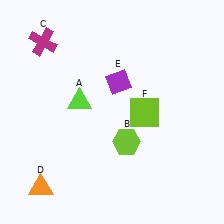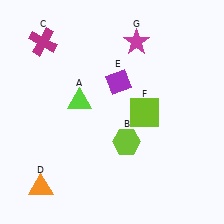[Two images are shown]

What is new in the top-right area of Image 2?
A magenta star (G) was added in the top-right area of Image 2.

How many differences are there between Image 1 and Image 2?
There is 1 difference between the two images.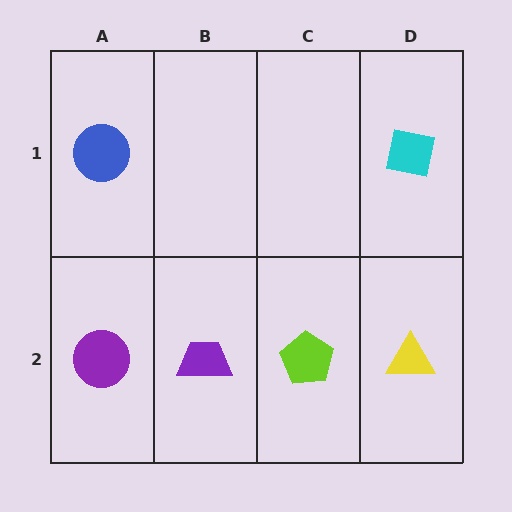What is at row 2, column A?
A purple circle.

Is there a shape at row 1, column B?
No, that cell is empty.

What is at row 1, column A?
A blue circle.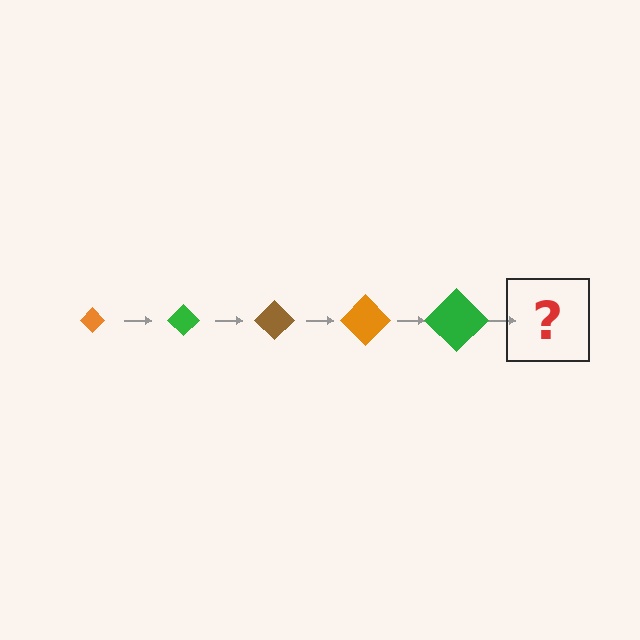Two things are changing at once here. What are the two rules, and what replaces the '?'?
The two rules are that the diamond grows larger each step and the color cycles through orange, green, and brown. The '?' should be a brown diamond, larger than the previous one.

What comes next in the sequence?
The next element should be a brown diamond, larger than the previous one.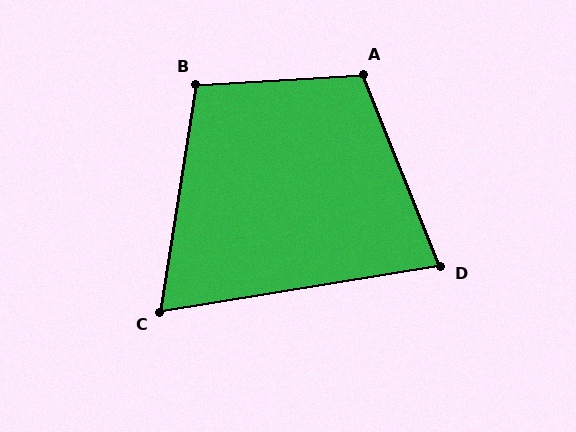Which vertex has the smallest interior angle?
C, at approximately 72 degrees.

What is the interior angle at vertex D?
Approximately 77 degrees (acute).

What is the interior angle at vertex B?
Approximately 103 degrees (obtuse).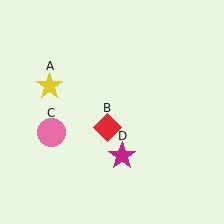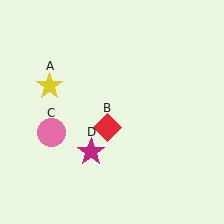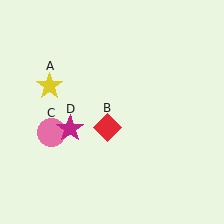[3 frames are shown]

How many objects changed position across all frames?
1 object changed position: magenta star (object D).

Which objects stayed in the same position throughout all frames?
Yellow star (object A) and red diamond (object B) and pink circle (object C) remained stationary.